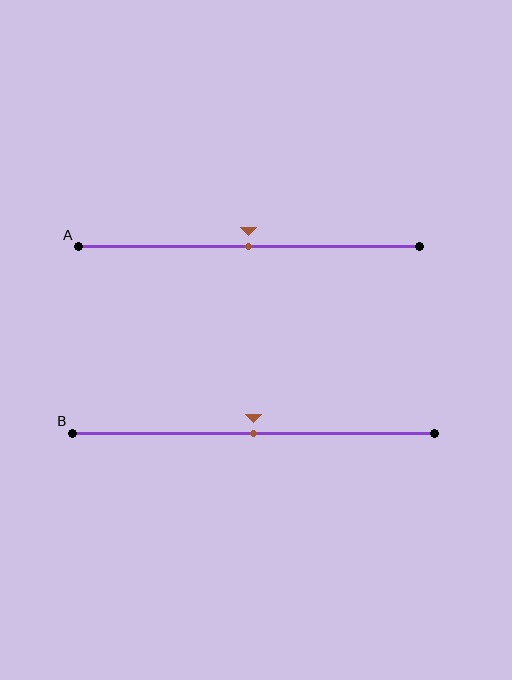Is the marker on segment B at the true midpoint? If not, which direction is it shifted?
Yes, the marker on segment B is at the true midpoint.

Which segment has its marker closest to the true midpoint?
Segment A has its marker closest to the true midpoint.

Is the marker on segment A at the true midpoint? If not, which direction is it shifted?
Yes, the marker on segment A is at the true midpoint.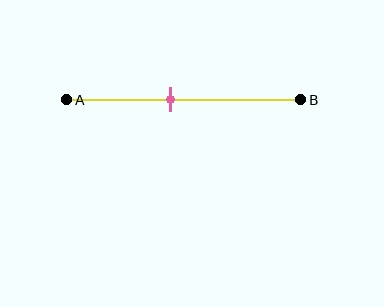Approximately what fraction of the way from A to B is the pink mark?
The pink mark is approximately 45% of the way from A to B.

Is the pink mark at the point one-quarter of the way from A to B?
No, the mark is at about 45% from A, not at the 25% one-quarter point.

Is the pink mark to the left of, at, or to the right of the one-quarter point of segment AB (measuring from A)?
The pink mark is to the right of the one-quarter point of segment AB.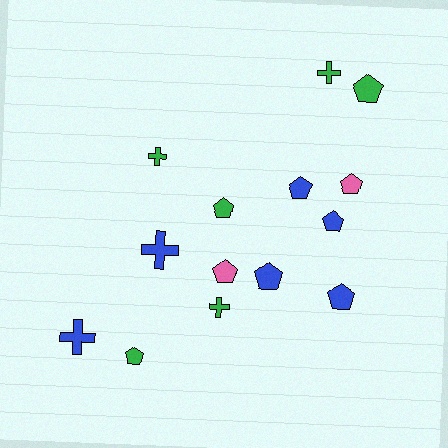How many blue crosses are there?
There are 2 blue crosses.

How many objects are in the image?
There are 14 objects.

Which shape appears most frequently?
Pentagon, with 9 objects.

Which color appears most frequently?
Green, with 6 objects.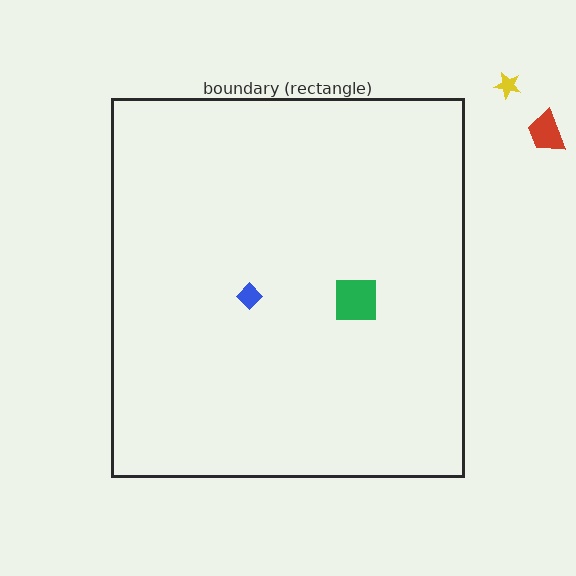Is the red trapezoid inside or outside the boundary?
Outside.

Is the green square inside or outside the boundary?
Inside.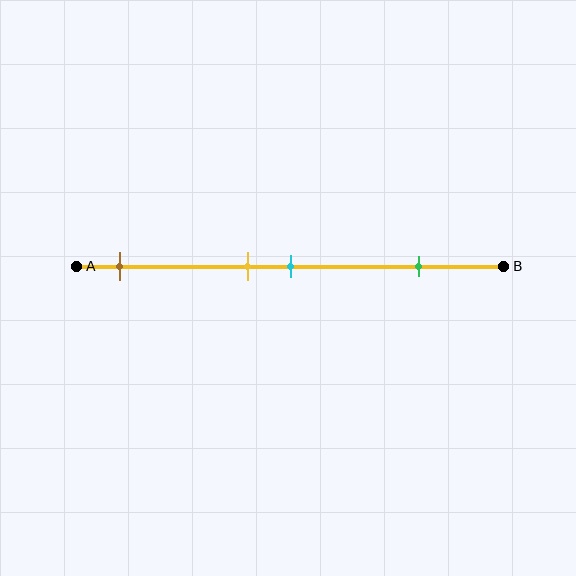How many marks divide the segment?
There are 4 marks dividing the segment.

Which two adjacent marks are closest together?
The yellow and cyan marks are the closest adjacent pair.